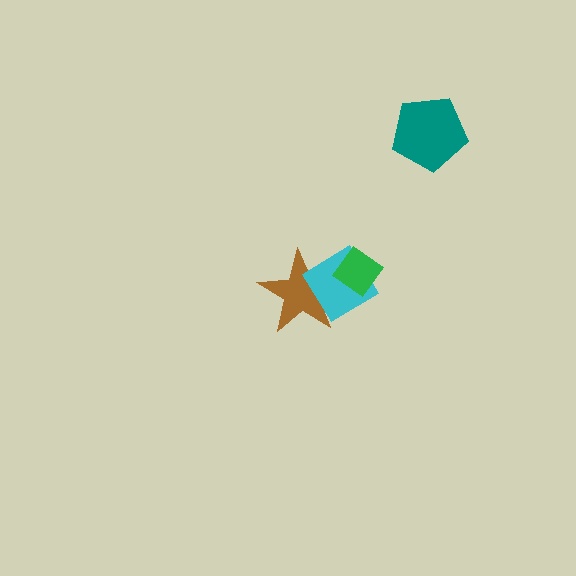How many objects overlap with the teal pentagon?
0 objects overlap with the teal pentagon.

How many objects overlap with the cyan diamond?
2 objects overlap with the cyan diamond.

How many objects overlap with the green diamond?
2 objects overlap with the green diamond.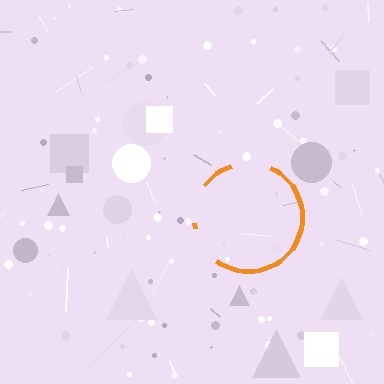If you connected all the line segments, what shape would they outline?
They would outline a circle.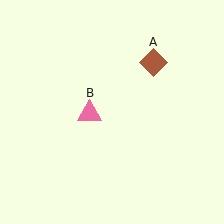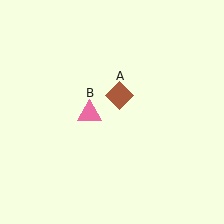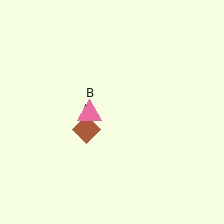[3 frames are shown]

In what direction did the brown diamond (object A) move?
The brown diamond (object A) moved down and to the left.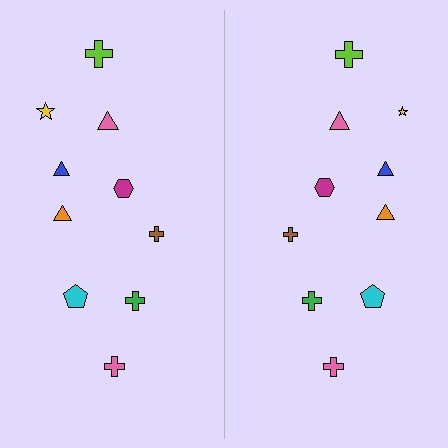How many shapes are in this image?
There are 20 shapes in this image.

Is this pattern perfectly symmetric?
No, the pattern is not perfectly symmetric. The yellow star on the right side has a different size than its mirror counterpart.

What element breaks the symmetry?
The yellow star on the right side has a different size than its mirror counterpart.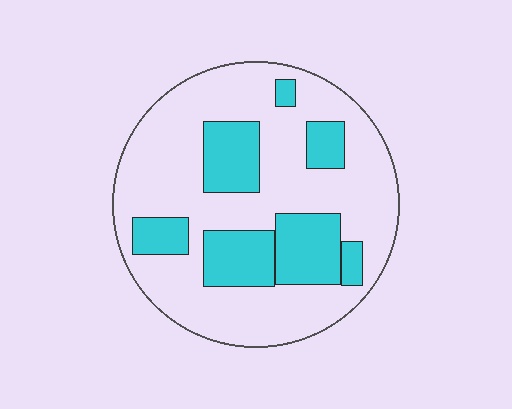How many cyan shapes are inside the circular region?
7.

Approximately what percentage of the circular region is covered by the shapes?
Approximately 30%.